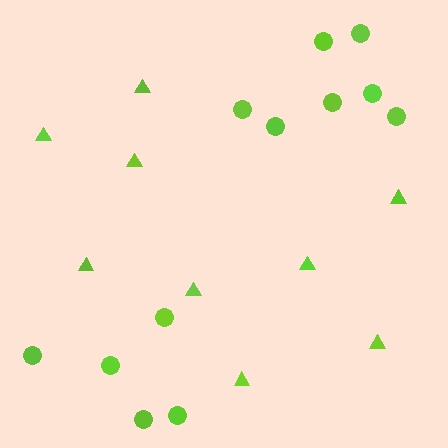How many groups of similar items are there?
There are 2 groups: one group of circles (12) and one group of triangles (9).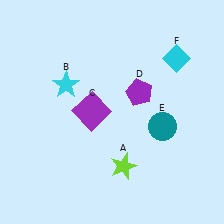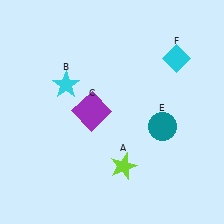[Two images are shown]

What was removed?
The purple pentagon (D) was removed in Image 2.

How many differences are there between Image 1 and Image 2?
There is 1 difference between the two images.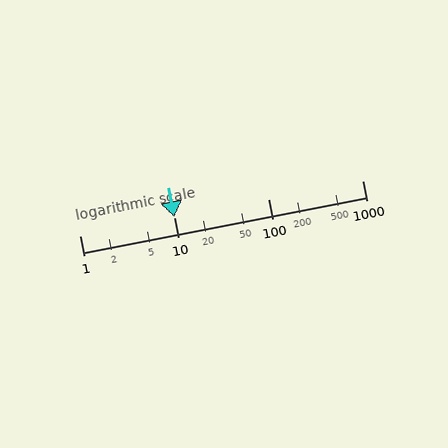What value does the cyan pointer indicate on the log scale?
The pointer indicates approximately 10.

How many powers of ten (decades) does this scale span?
The scale spans 3 decades, from 1 to 1000.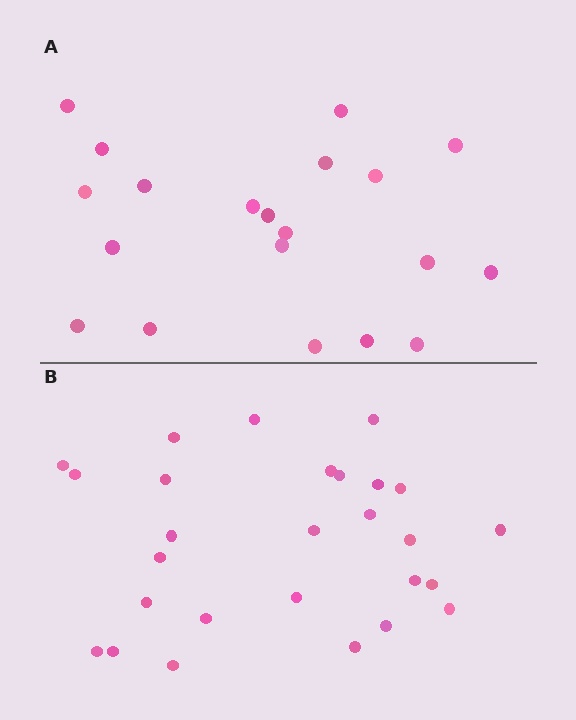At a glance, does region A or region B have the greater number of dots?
Region B (the bottom region) has more dots.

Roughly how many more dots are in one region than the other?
Region B has roughly 8 or so more dots than region A.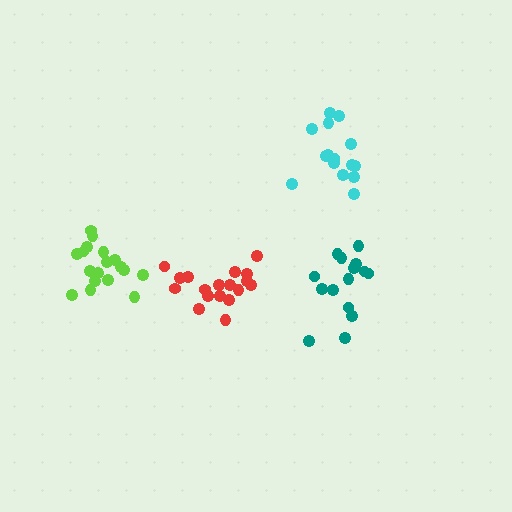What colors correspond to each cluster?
The clusters are colored: lime, teal, cyan, red.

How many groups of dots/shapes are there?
There are 4 groups.